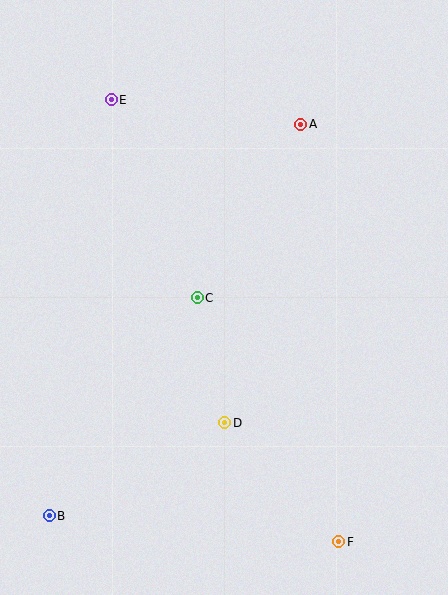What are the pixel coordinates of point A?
Point A is at (301, 124).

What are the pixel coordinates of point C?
Point C is at (197, 298).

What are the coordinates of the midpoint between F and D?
The midpoint between F and D is at (282, 482).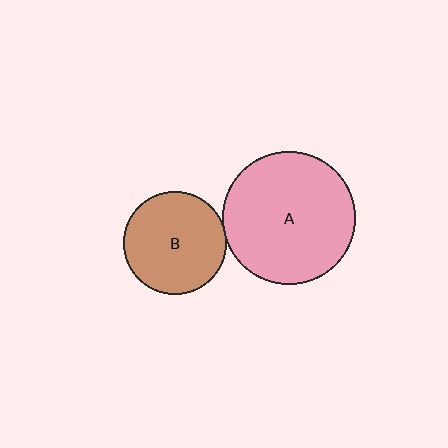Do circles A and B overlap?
Yes.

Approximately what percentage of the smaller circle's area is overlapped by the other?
Approximately 5%.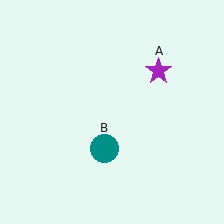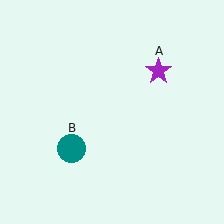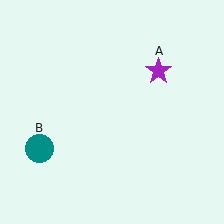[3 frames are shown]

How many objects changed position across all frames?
1 object changed position: teal circle (object B).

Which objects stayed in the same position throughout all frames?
Purple star (object A) remained stationary.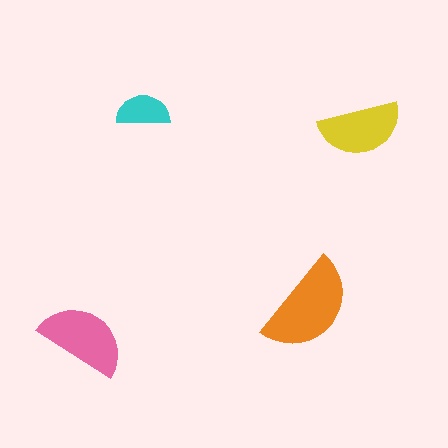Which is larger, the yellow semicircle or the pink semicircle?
The pink one.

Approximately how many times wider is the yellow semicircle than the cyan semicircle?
About 1.5 times wider.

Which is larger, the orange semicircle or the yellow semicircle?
The orange one.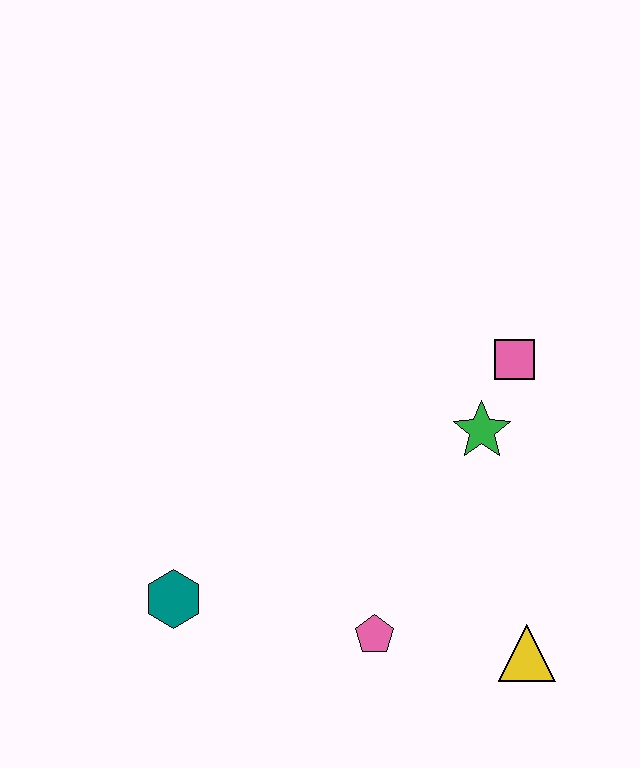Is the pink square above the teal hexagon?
Yes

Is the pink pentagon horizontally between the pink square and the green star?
No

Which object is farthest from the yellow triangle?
The teal hexagon is farthest from the yellow triangle.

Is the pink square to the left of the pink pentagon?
No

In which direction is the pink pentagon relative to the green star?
The pink pentagon is below the green star.